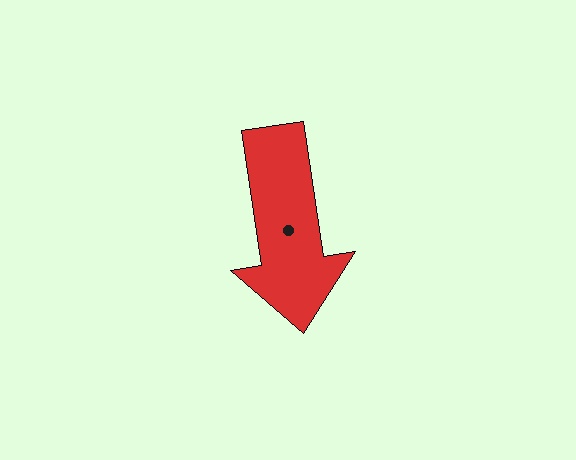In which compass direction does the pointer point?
South.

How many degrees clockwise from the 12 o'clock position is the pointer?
Approximately 172 degrees.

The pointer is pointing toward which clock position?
Roughly 6 o'clock.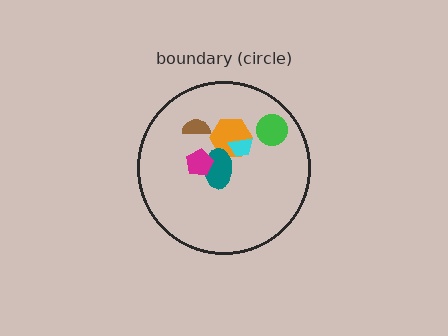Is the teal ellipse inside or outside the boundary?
Inside.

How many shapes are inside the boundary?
6 inside, 0 outside.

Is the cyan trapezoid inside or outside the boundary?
Inside.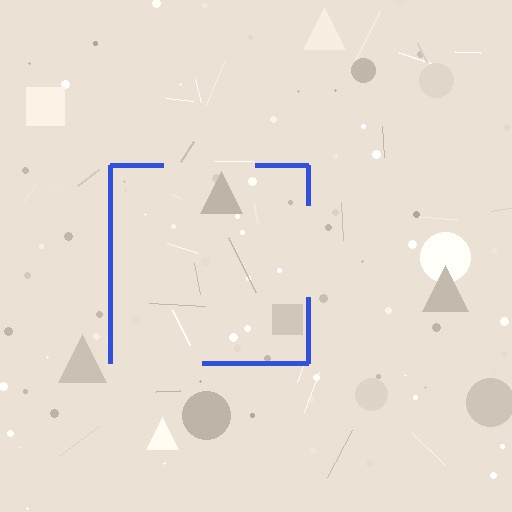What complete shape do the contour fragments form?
The contour fragments form a square.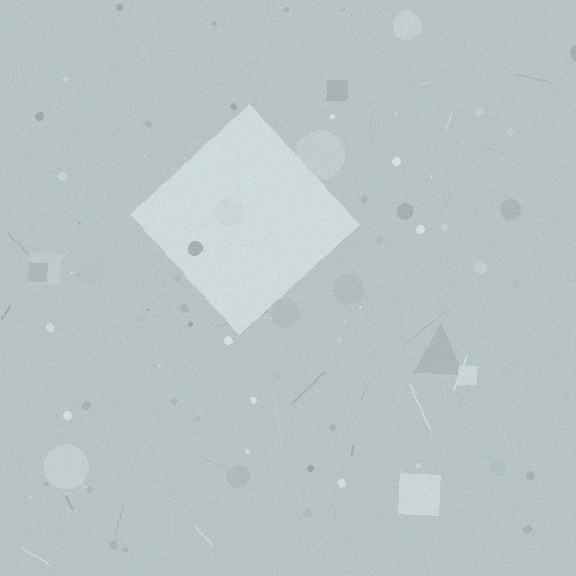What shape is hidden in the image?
A diamond is hidden in the image.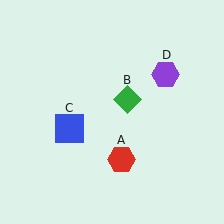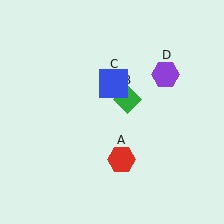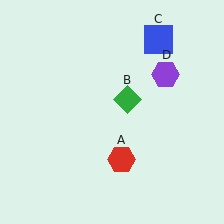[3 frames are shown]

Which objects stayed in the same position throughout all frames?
Red hexagon (object A) and green diamond (object B) and purple hexagon (object D) remained stationary.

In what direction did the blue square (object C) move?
The blue square (object C) moved up and to the right.